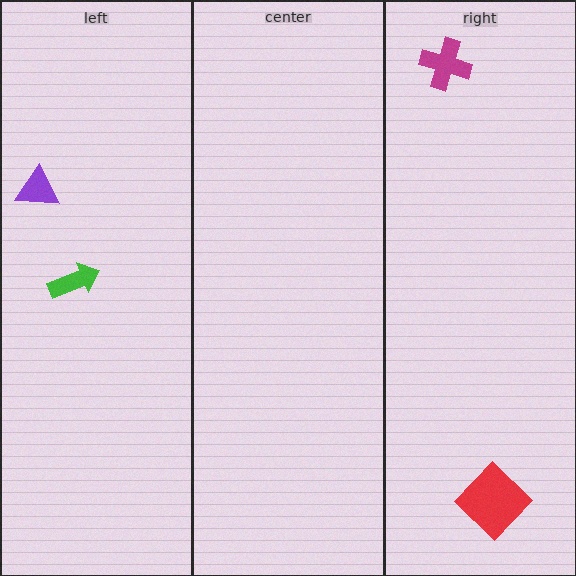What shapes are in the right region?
The red diamond, the magenta cross.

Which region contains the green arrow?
The left region.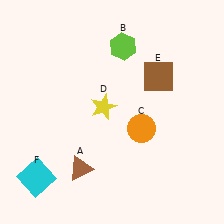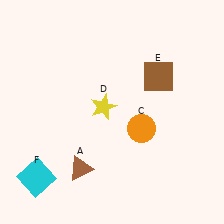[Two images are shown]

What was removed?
The lime hexagon (B) was removed in Image 2.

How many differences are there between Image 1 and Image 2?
There is 1 difference between the two images.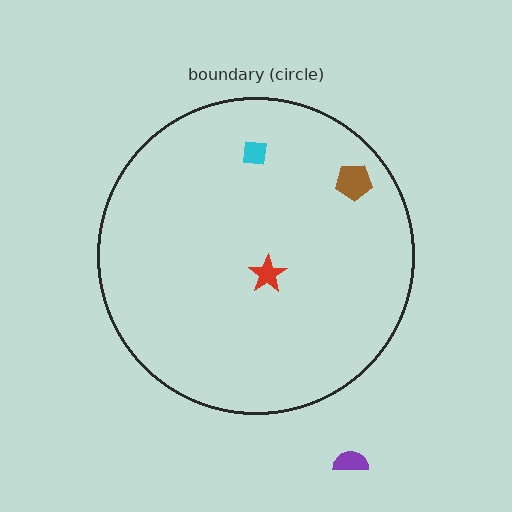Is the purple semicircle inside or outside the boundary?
Outside.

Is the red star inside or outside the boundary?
Inside.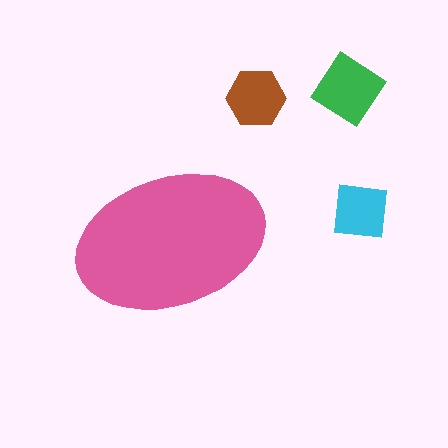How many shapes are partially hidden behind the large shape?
0 shapes are partially hidden.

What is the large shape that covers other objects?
A pink ellipse.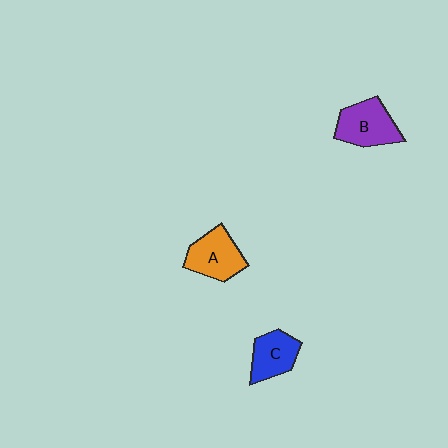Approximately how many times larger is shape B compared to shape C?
Approximately 1.3 times.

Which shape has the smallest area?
Shape C (blue).